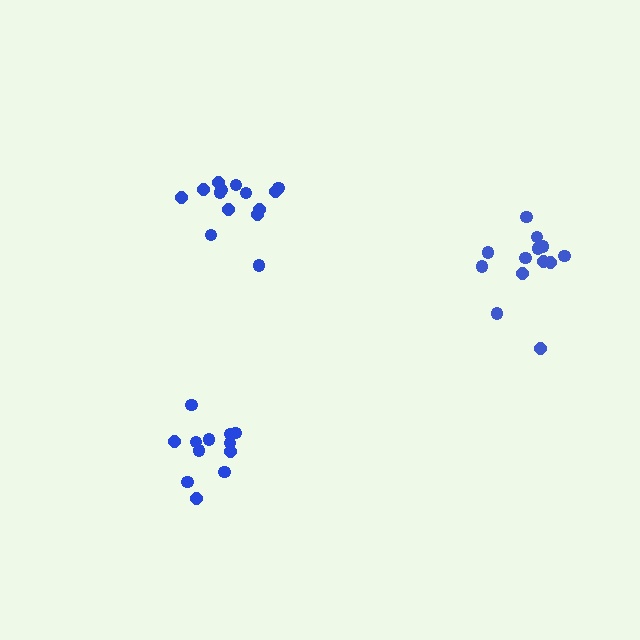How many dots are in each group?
Group 1: 14 dots, Group 2: 13 dots, Group 3: 12 dots (39 total).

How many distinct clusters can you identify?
There are 3 distinct clusters.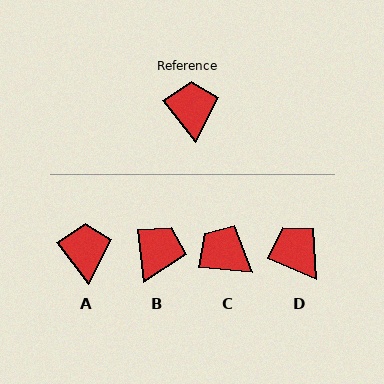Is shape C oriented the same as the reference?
No, it is off by about 47 degrees.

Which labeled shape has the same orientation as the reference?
A.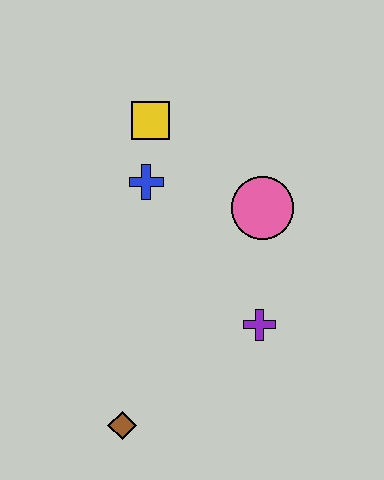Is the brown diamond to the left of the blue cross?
Yes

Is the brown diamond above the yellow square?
No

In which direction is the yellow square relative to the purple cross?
The yellow square is above the purple cross.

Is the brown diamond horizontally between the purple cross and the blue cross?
No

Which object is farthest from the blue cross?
The brown diamond is farthest from the blue cross.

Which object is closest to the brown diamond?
The purple cross is closest to the brown diamond.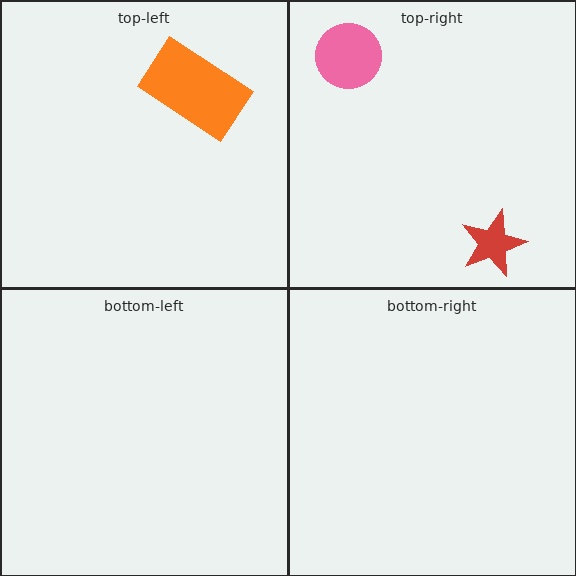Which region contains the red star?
The top-right region.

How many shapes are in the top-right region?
2.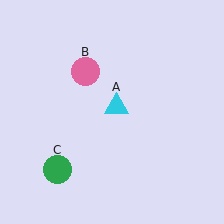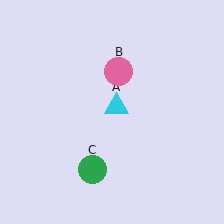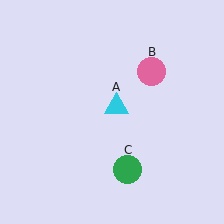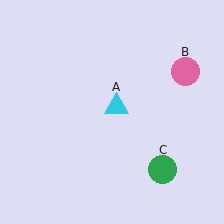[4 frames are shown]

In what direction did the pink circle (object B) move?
The pink circle (object B) moved right.